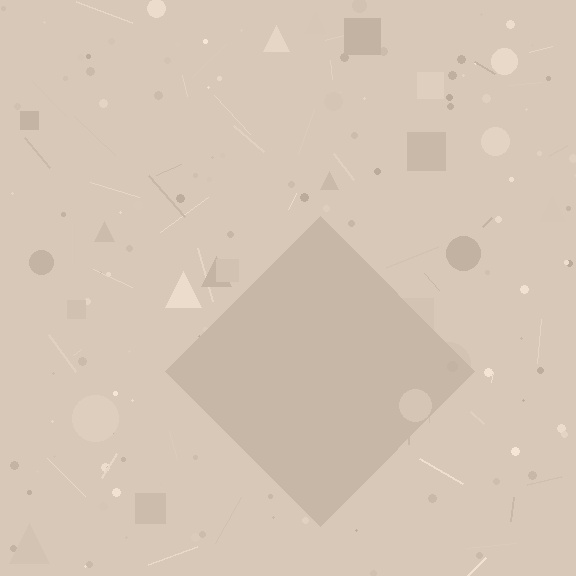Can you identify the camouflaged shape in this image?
The camouflaged shape is a diamond.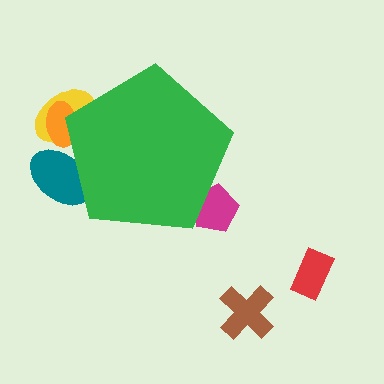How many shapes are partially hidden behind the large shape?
4 shapes are partially hidden.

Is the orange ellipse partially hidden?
Yes, the orange ellipse is partially hidden behind the green pentagon.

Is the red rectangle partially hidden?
No, the red rectangle is fully visible.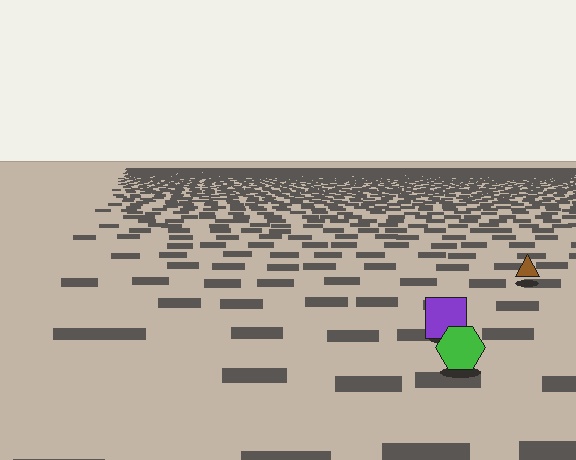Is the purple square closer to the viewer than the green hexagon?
No. The green hexagon is closer — you can tell from the texture gradient: the ground texture is coarser near it.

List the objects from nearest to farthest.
From nearest to farthest: the green hexagon, the purple square, the brown triangle.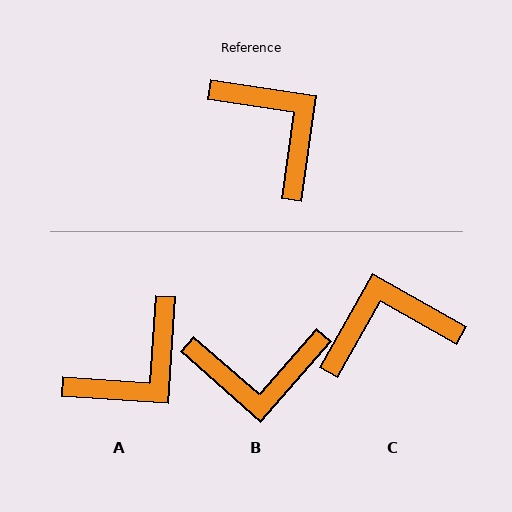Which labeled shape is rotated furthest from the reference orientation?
B, about 123 degrees away.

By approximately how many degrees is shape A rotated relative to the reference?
Approximately 85 degrees clockwise.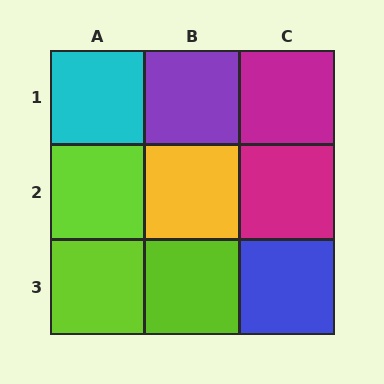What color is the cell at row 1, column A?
Cyan.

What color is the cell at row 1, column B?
Purple.